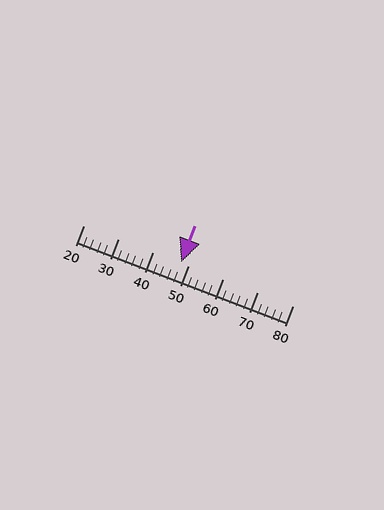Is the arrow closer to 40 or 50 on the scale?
The arrow is closer to 50.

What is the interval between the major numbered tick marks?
The major tick marks are spaced 10 units apart.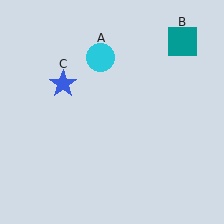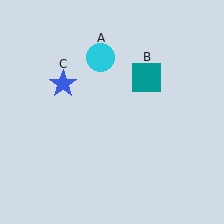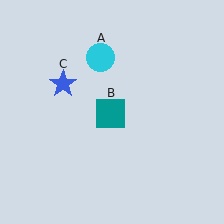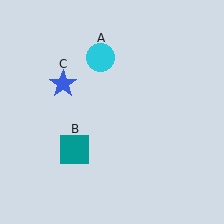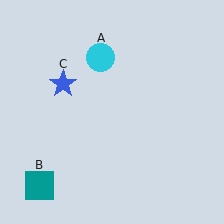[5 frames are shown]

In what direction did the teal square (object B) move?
The teal square (object B) moved down and to the left.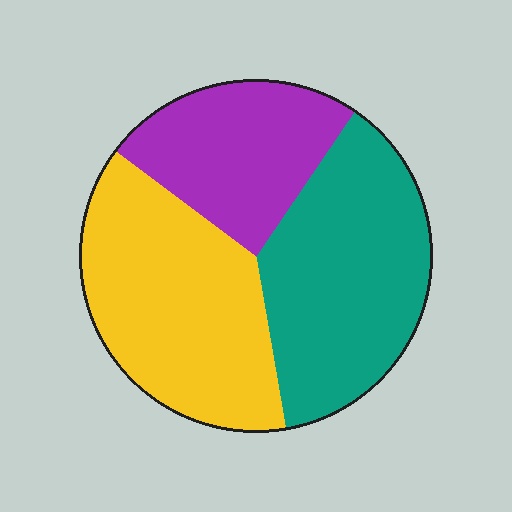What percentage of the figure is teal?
Teal covers 38% of the figure.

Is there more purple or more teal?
Teal.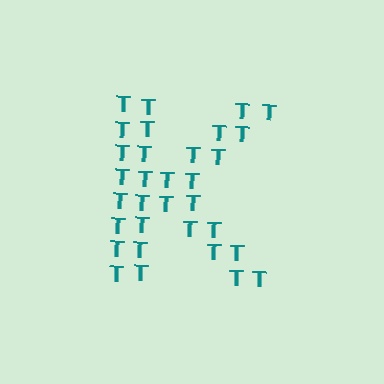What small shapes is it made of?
It is made of small letter T's.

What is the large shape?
The large shape is the letter K.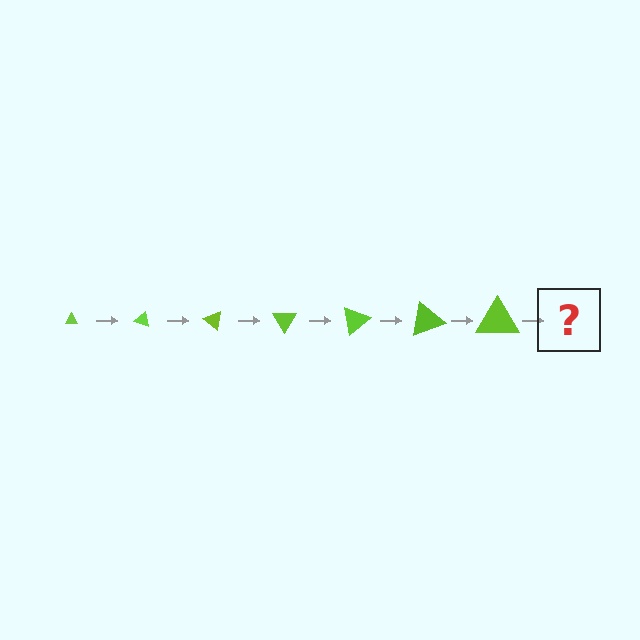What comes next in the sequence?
The next element should be a triangle, larger than the previous one and rotated 140 degrees from the start.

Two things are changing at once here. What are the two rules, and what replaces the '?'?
The two rules are that the triangle grows larger each step and it rotates 20 degrees each step. The '?' should be a triangle, larger than the previous one and rotated 140 degrees from the start.